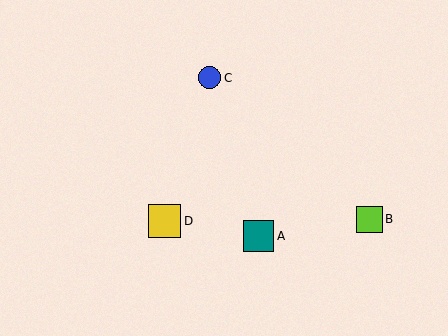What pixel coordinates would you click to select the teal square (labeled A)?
Click at (258, 236) to select the teal square A.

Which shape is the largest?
The yellow square (labeled D) is the largest.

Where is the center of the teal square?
The center of the teal square is at (258, 236).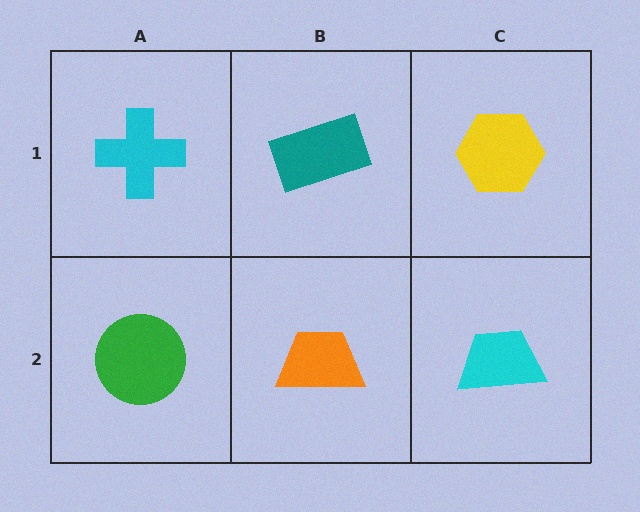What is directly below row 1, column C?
A cyan trapezoid.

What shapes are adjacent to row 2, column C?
A yellow hexagon (row 1, column C), an orange trapezoid (row 2, column B).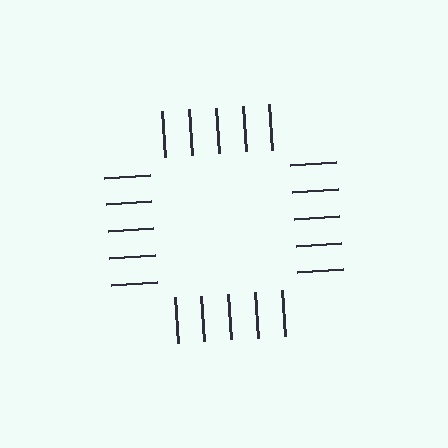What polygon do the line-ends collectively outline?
An illusory square — the line segments terminate on its edges but no continuous stroke is drawn.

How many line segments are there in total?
20 — 5 along each of the 4 edges.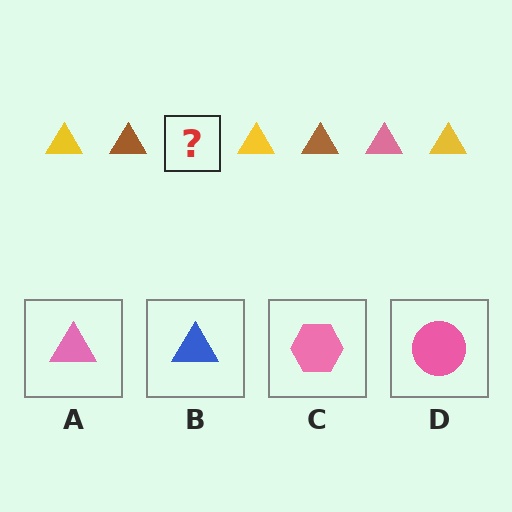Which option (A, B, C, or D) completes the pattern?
A.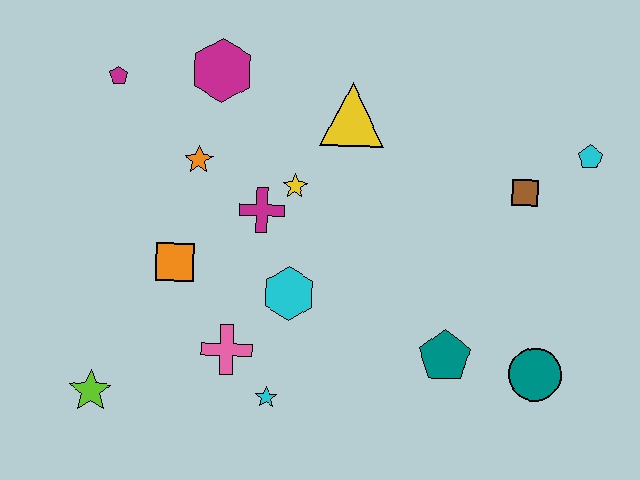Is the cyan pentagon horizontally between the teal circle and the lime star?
No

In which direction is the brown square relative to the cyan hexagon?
The brown square is to the right of the cyan hexagon.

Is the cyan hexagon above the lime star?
Yes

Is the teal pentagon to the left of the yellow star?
No